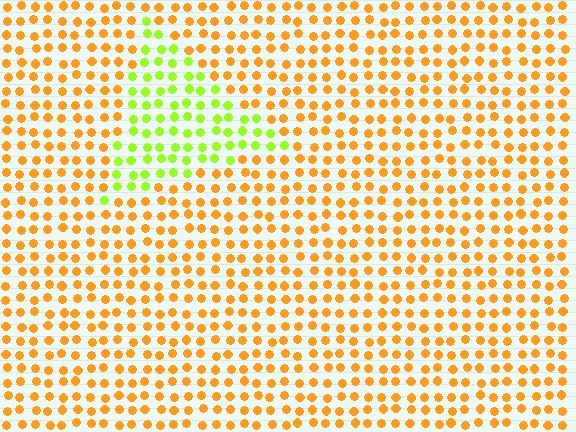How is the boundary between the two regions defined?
The boundary is defined purely by a slight shift in hue (about 54 degrees). Spacing, size, and orientation are identical on both sides.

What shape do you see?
I see a triangle.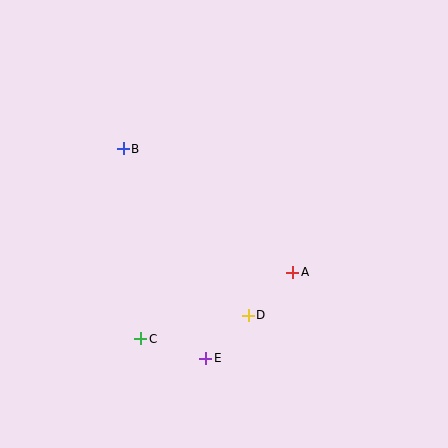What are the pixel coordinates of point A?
Point A is at (293, 272).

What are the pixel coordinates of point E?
Point E is at (206, 358).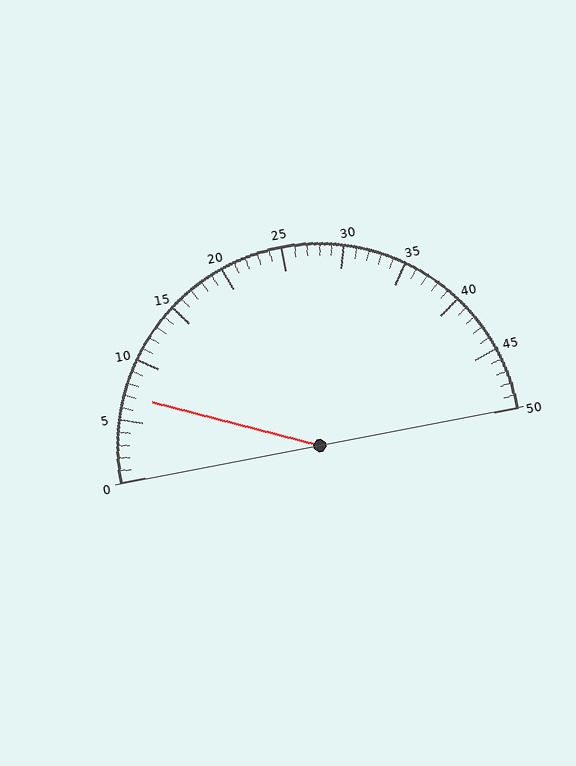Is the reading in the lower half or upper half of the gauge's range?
The reading is in the lower half of the range (0 to 50).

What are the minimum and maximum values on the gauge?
The gauge ranges from 0 to 50.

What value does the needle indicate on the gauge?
The needle indicates approximately 7.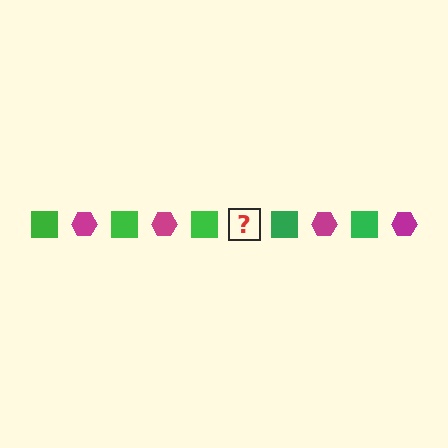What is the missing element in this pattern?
The missing element is a magenta hexagon.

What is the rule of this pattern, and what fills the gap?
The rule is that the pattern alternates between green square and magenta hexagon. The gap should be filled with a magenta hexagon.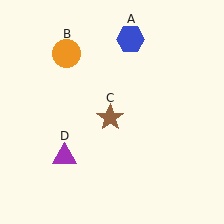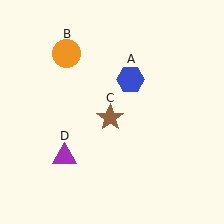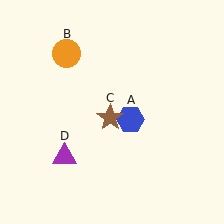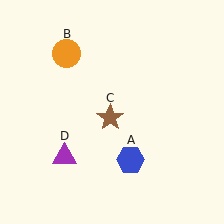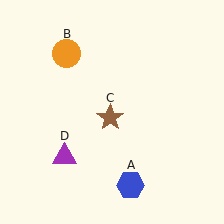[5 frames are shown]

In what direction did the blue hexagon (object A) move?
The blue hexagon (object A) moved down.